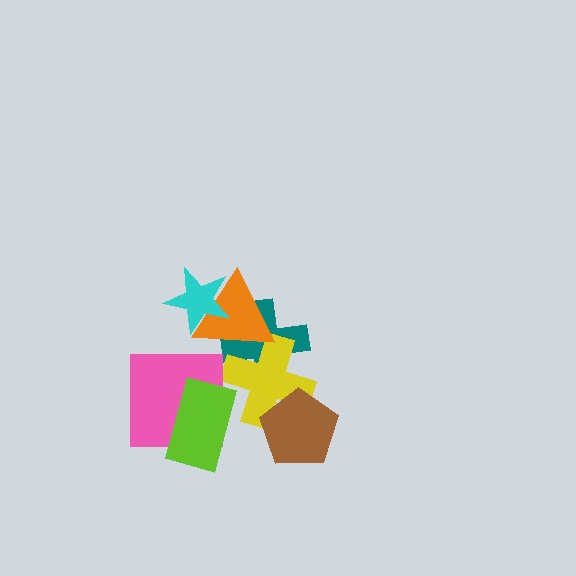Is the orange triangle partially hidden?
Yes, it is partially covered by another shape.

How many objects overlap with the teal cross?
2 objects overlap with the teal cross.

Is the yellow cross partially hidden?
Yes, it is partially covered by another shape.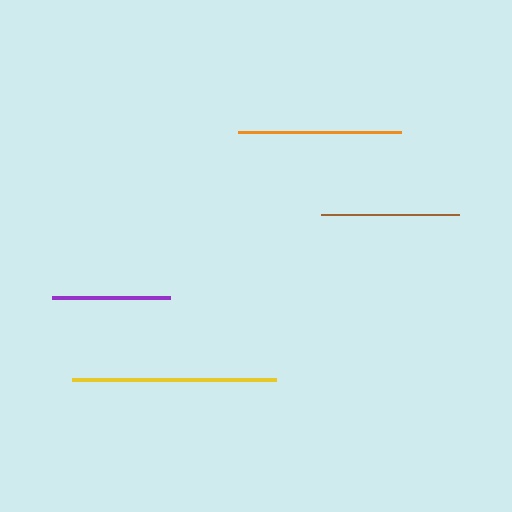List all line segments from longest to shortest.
From longest to shortest: yellow, orange, brown, purple.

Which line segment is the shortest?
The purple line is the shortest at approximately 118 pixels.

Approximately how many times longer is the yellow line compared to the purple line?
The yellow line is approximately 1.7 times the length of the purple line.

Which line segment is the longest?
The yellow line is the longest at approximately 204 pixels.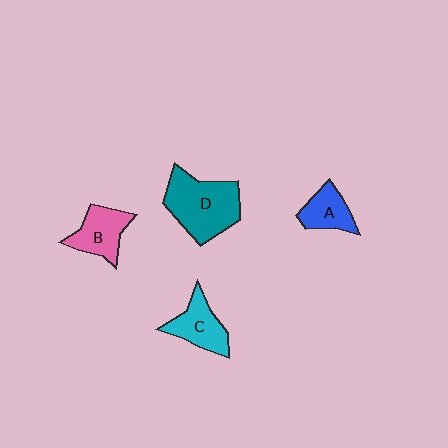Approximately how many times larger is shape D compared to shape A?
Approximately 2.1 times.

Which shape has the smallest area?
Shape A (blue).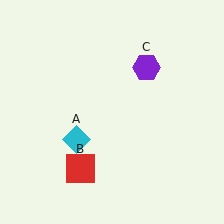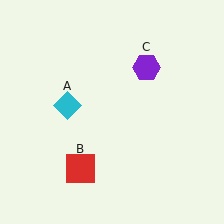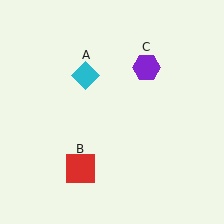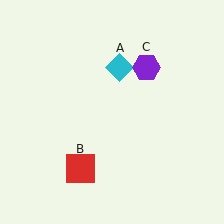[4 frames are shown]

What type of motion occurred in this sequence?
The cyan diamond (object A) rotated clockwise around the center of the scene.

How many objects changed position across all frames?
1 object changed position: cyan diamond (object A).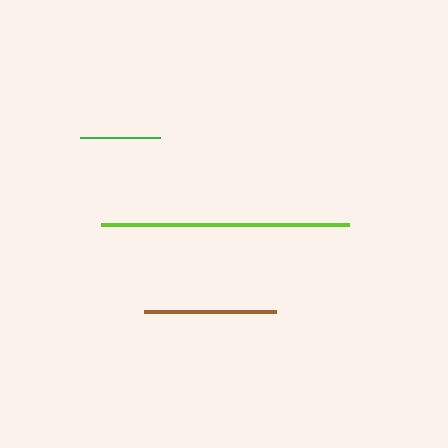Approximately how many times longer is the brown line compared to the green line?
The brown line is approximately 1.6 times the length of the green line.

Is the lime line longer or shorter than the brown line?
The lime line is longer than the brown line.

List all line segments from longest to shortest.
From longest to shortest: lime, brown, green.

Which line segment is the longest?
The lime line is the longest at approximately 249 pixels.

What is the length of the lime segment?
The lime segment is approximately 249 pixels long.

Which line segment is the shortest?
The green line is the shortest at approximately 80 pixels.